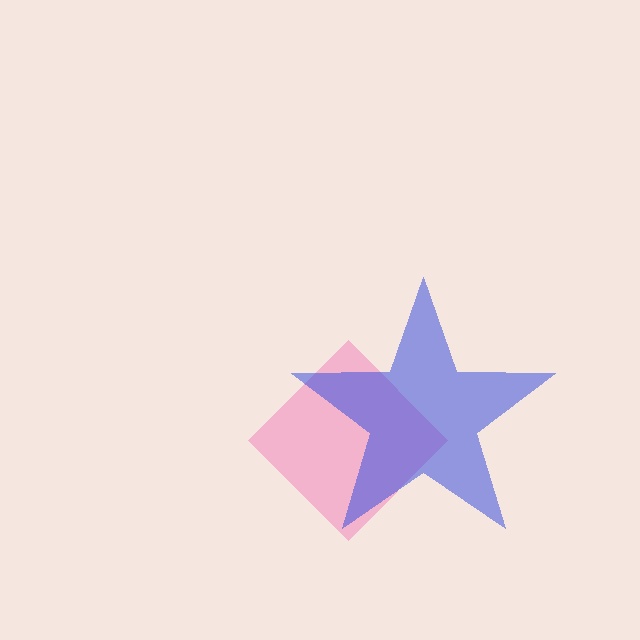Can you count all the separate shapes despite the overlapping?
Yes, there are 2 separate shapes.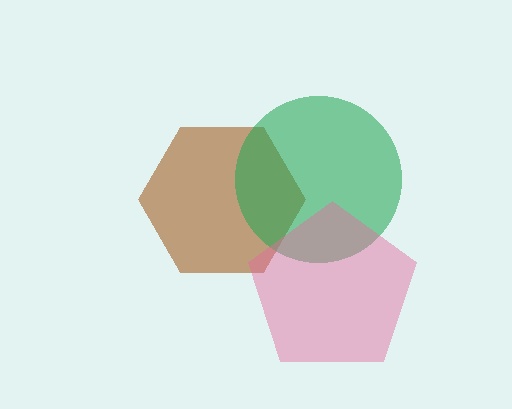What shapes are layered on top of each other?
The layered shapes are: a brown hexagon, a green circle, a pink pentagon.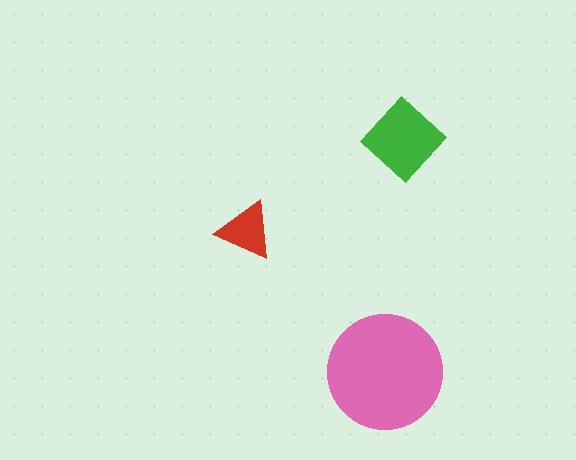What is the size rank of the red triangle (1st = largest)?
3rd.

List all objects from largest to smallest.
The pink circle, the green diamond, the red triangle.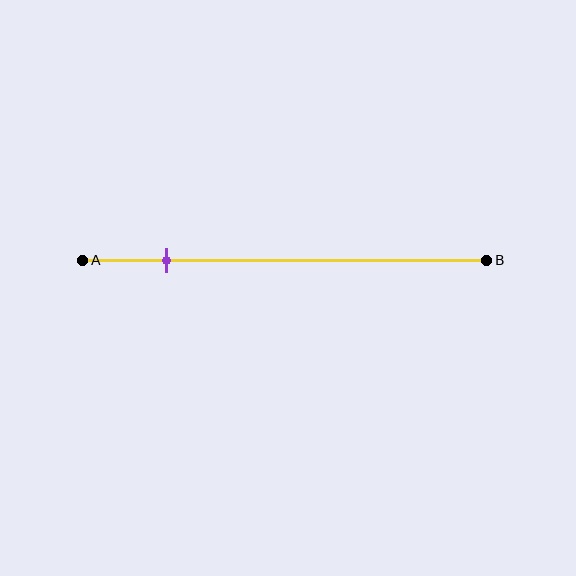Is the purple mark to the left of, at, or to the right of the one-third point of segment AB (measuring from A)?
The purple mark is to the left of the one-third point of segment AB.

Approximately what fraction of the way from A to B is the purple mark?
The purple mark is approximately 20% of the way from A to B.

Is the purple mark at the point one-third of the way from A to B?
No, the mark is at about 20% from A, not at the 33% one-third point.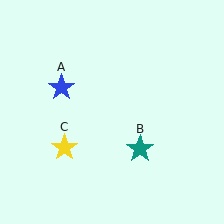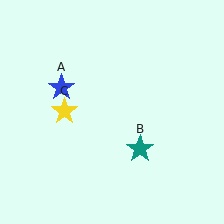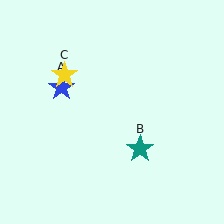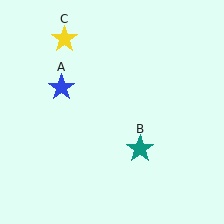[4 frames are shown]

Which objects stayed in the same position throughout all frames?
Blue star (object A) and teal star (object B) remained stationary.